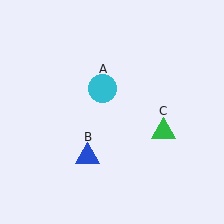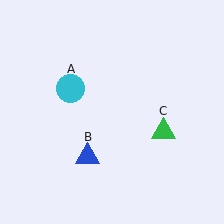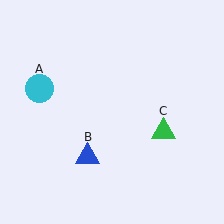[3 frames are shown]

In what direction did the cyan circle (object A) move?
The cyan circle (object A) moved left.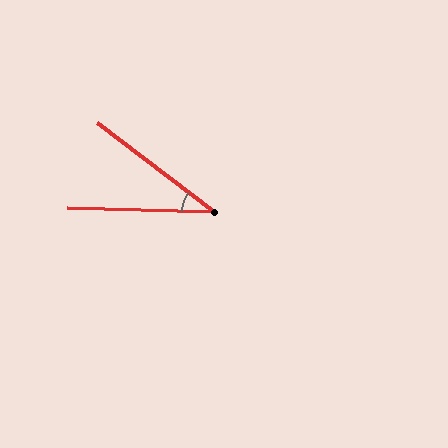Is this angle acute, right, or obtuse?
It is acute.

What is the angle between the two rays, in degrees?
Approximately 36 degrees.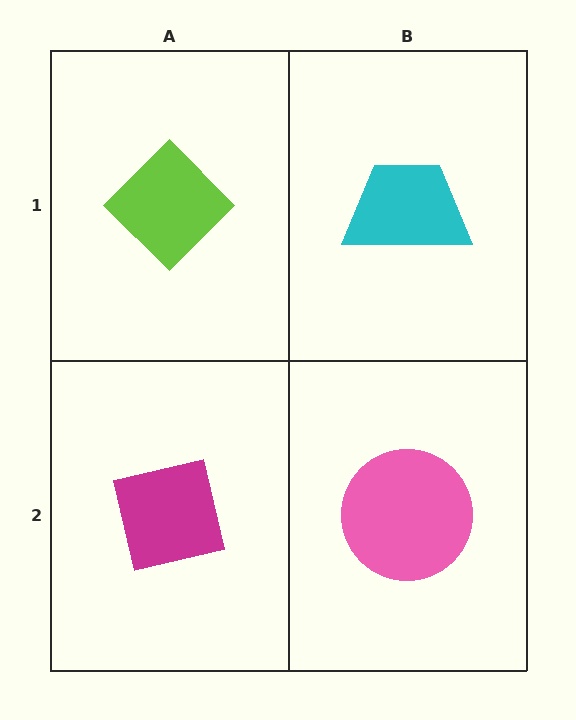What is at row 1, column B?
A cyan trapezoid.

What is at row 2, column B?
A pink circle.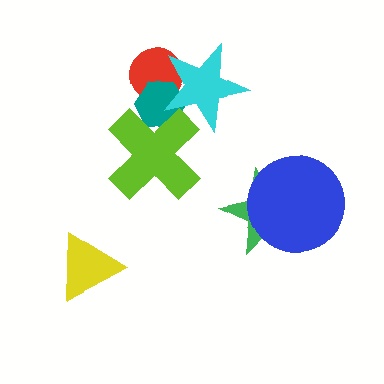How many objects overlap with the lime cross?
2 objects overlap with the lime cross.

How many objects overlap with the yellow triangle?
0 objects overlap with the yellow triangle.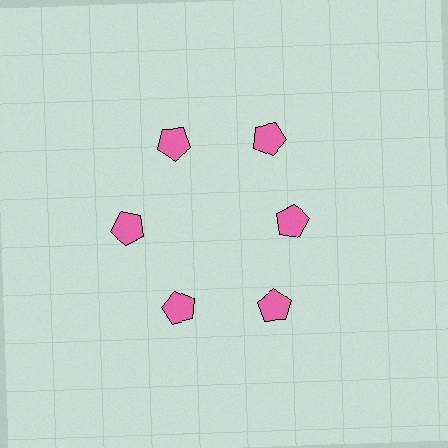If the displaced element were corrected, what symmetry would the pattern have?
It would have 6-fold rotational symmetry — the pattern would map onto itself every 60 degrees.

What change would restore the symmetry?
The symmetry would be restored by moving it outward, back onto the ring so that all 6 pentagons sit at equal angles and equal distance from the center.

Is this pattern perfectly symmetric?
No. The 6 pink pentagons are arranged in a ring, but one element near the 3 o'clock position is pulled inward toward the center, breaking the 6-fold rotational symmetry.